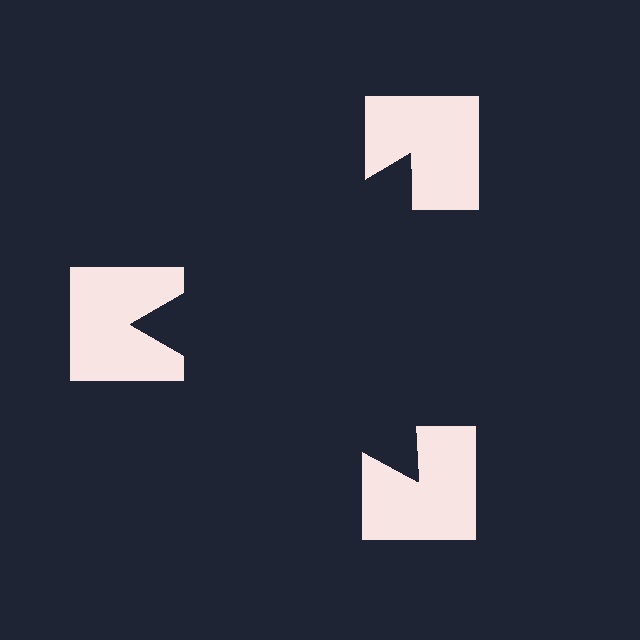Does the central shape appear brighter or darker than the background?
It typically appears slightly darker than the background, even though no actual brightness change is drawn.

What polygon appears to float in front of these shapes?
An illusory triangle — its edges are inferred from the aligned wedge cuts in the notched squares, not physically drawn.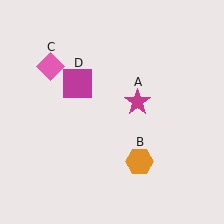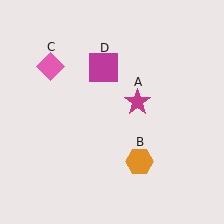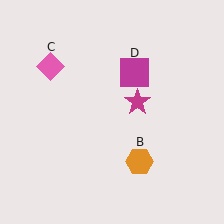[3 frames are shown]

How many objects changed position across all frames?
1 object changed position: magenta square (object D).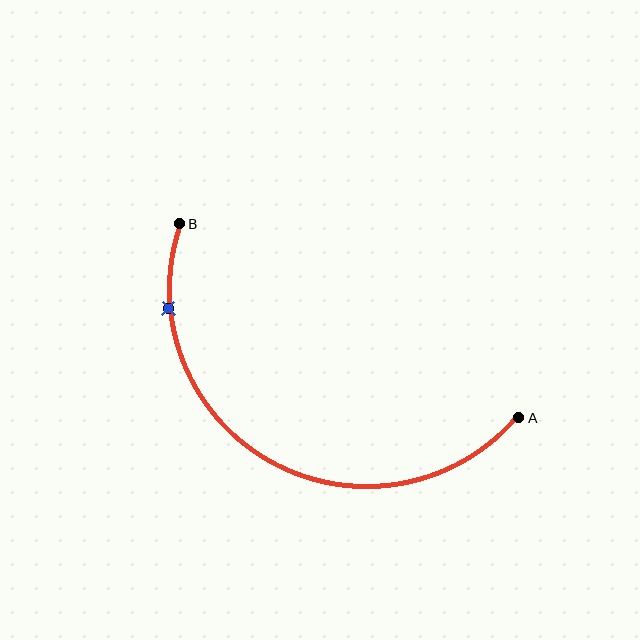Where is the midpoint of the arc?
The arc midpoint is the point on the curve farthest from the straight line joining A and B. It sits below that line.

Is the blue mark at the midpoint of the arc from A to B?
No. The blue mark lies on the arc but is closer to endpoint B. The arc midpoint would be at the point on the curve equidistant along the arc from both A and B.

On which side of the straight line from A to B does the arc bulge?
The arc bulges below the straight line connecting A and B.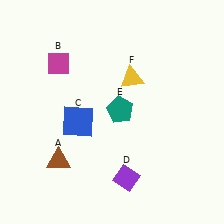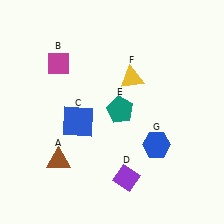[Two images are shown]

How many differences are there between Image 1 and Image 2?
There is 1 difference between the two images.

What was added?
A blue hexagon (G) was added in Image 2.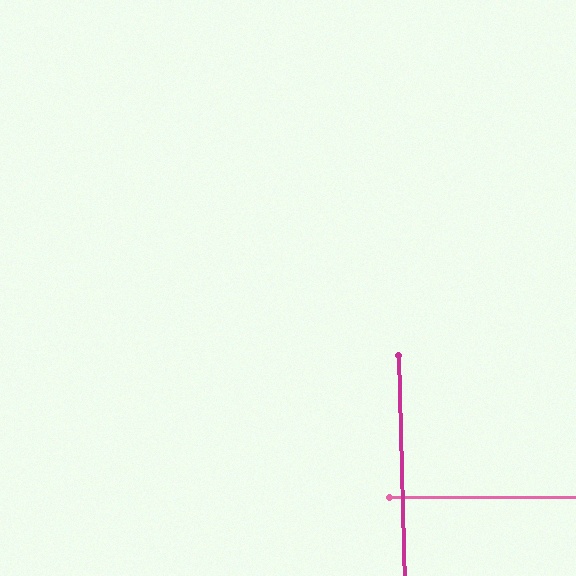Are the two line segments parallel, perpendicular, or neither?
Perpendicular — they meet at approximately 88°.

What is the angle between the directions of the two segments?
Approximately 88 degrees.